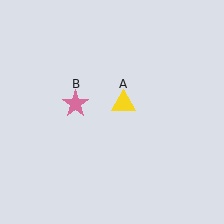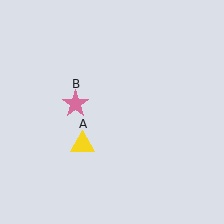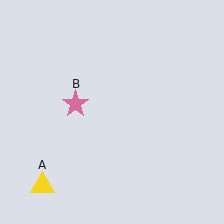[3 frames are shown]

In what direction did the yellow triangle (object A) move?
The yellow triangle (object A) moved down and to the left.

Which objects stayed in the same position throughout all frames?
Pink star (object B) remained stationary.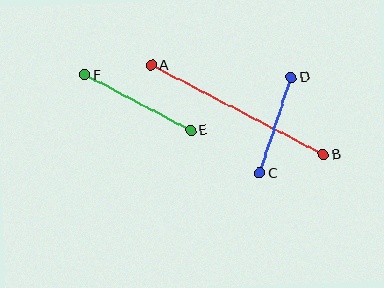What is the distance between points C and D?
The distance is approximately 101 pixels.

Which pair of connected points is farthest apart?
Points A and B are farthest apart.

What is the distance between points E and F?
The distance is approximately 119 pixels.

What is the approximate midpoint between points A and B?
The midpoint is at approximately (237, 110) pixels.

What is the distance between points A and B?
The distance is approximately 194 pixels.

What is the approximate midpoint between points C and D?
The midpoint is at approximately (276, 125) pixels.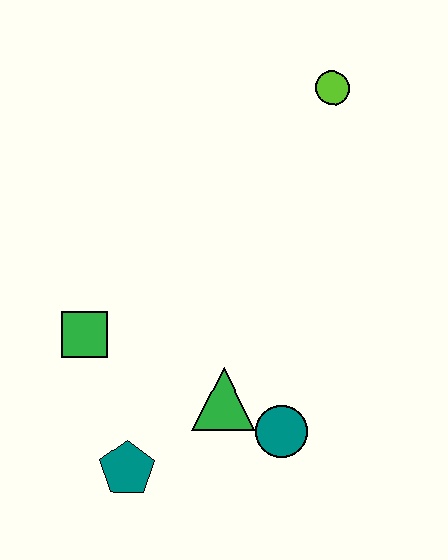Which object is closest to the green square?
The teal pentagon is closest to the green square.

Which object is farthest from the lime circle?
The teal pentagon is farthest from the lime circle.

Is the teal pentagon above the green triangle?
No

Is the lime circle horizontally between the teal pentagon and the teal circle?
No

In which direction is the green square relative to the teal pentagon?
The green square is above the teal pentagon.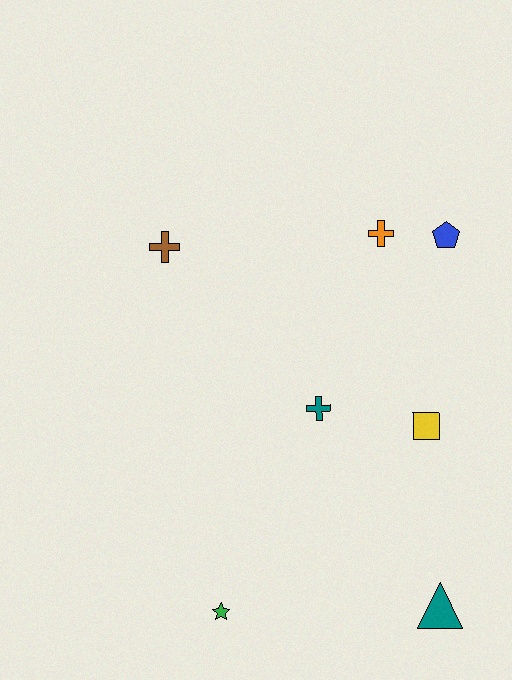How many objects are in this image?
There are 7 objects.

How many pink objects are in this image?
There are no pink objects.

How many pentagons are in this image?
There is 1 pentagon.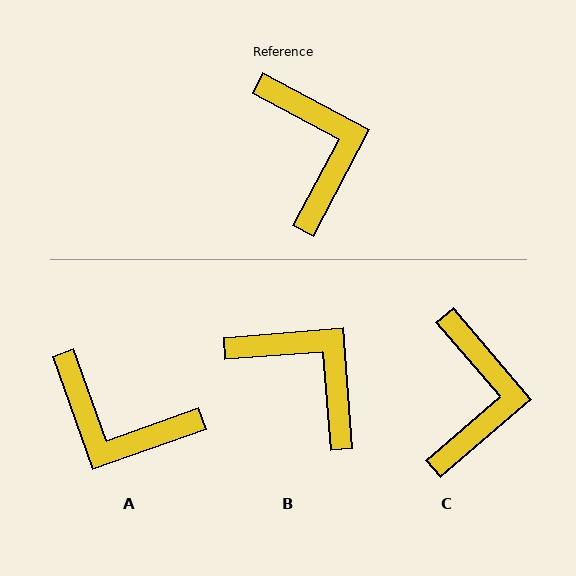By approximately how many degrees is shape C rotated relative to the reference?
Approximately 21 degrees clockwise.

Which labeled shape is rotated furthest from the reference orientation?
A, about 132 degrees away.